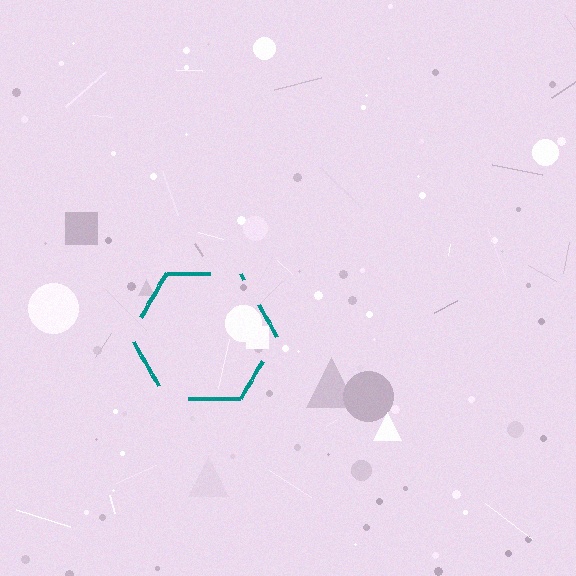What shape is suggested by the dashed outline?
The dashed outline suggests a hexagon.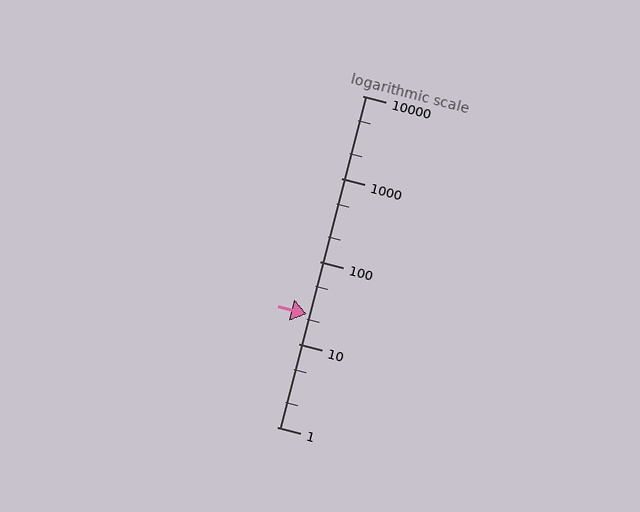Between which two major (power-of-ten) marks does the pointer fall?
The pointer is between 10 and 100.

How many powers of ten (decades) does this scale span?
The scale spans 4 decades, from 1 to 10000.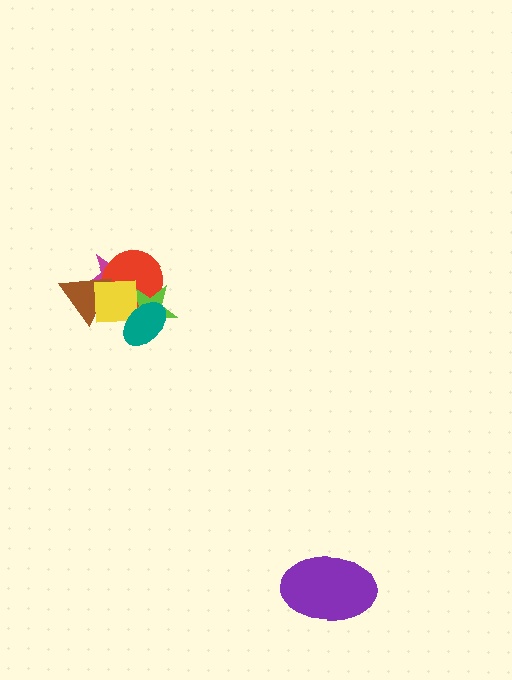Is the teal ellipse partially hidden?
No, no other shape covers it.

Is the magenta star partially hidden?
Yes, it is partially covered by another shape.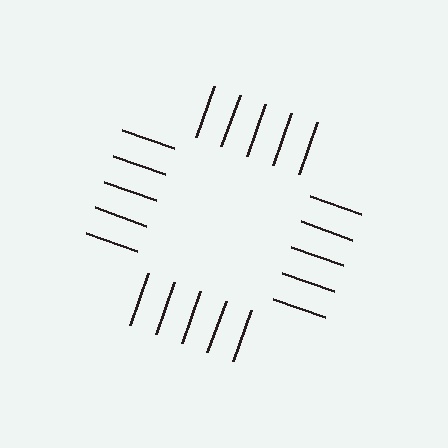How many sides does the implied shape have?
4 sides — the line-ends trace a square.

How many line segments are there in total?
20 — 5 along each of the 4 edges.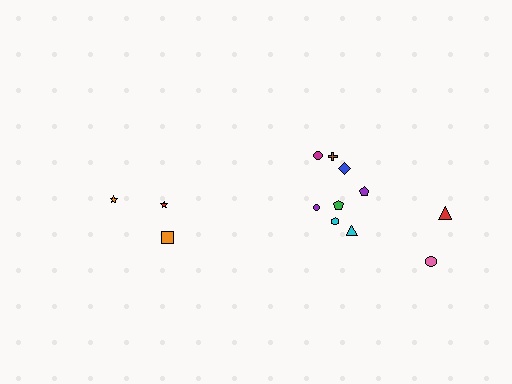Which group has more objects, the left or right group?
The right group.